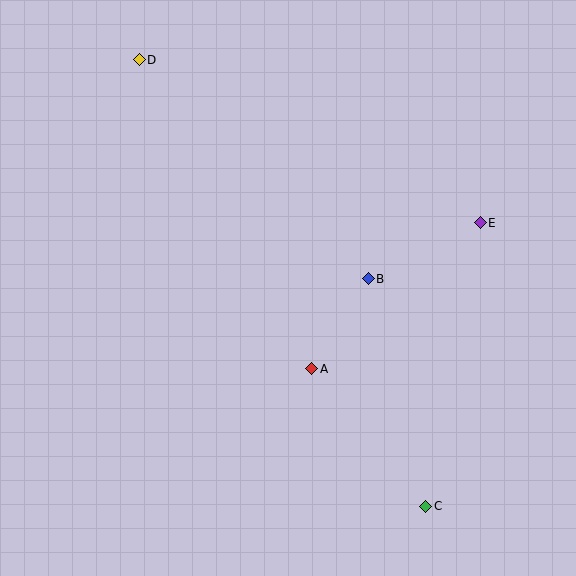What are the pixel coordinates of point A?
Point A is at (312, 369).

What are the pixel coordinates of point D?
Point D is at (139, 60).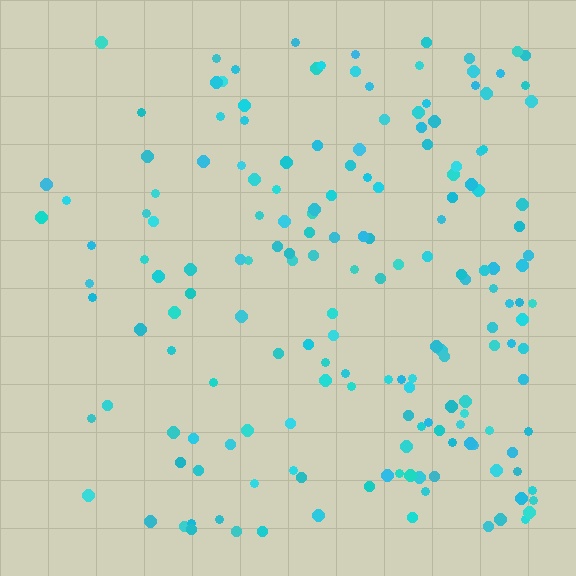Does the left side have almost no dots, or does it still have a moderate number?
Still a moderate number, just noticeably fewer than the right.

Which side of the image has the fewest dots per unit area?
The left.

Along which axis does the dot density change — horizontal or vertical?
Horizontal.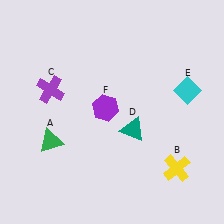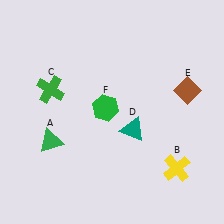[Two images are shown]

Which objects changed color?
C changed from purple to green. E changed from cyan to brown. F changed from purple to green.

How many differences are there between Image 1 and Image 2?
There are 3 differences between the two images.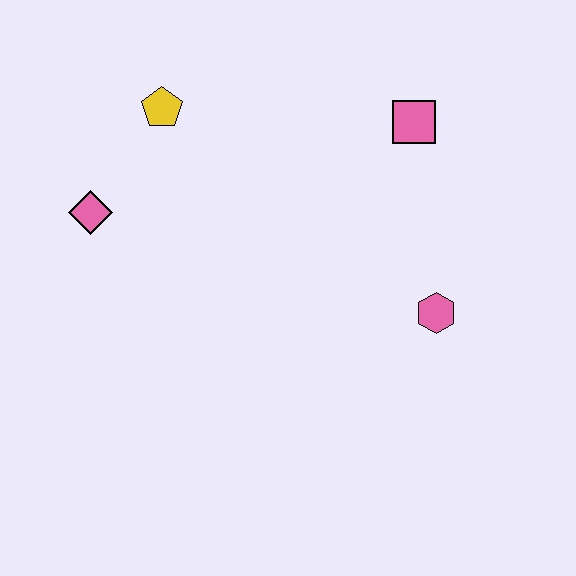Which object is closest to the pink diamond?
The yellow pentagon is closest to the pink diamond.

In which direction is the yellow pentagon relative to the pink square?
The yellow pentagon is to the left of the pink square.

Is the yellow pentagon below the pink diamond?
No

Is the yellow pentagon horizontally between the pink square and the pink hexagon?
No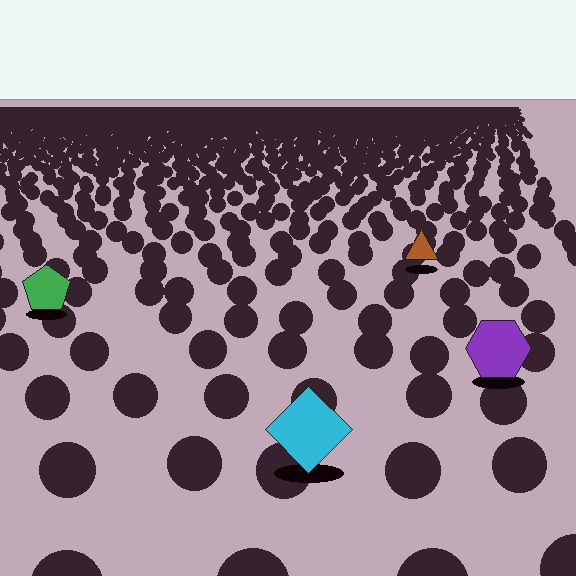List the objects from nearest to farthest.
From nearest to farthest: the cyan diamond, the purple hexagon, the green pentagon, the brown triangle.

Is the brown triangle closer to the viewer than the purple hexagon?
No. The purple hexagon is closer — you can tell from the texture gradient: the ground texture is coarser near it.